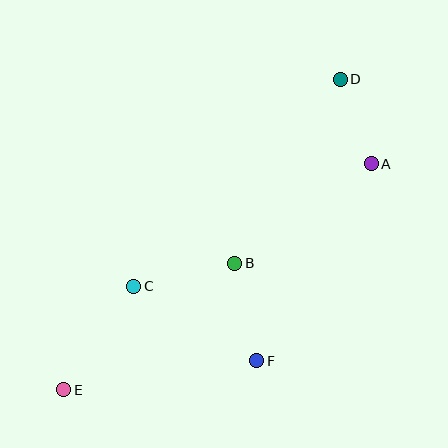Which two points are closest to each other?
Points A and D are closest to each other.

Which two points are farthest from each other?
Points D and E are farthest from each other.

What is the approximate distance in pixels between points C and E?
The distance between C and E is approximately 125 pixels.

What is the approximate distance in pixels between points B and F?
The distance between B and F is approximately 99 pixels.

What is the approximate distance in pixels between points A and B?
The distance between A and B is approximately 169 pixels.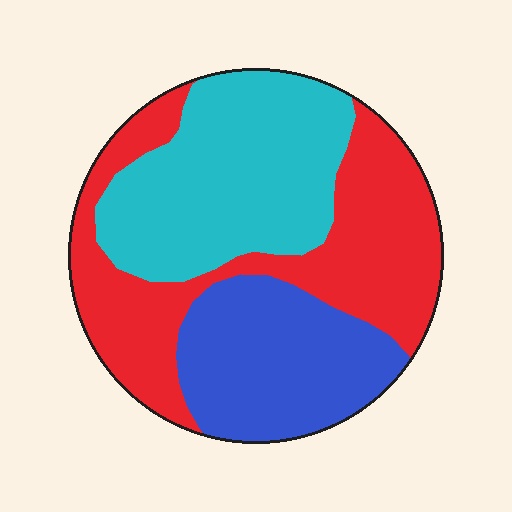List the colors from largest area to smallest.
From largest to smallest: red, cyan, blue.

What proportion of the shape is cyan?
Cyan covers roughly 35% of the shape.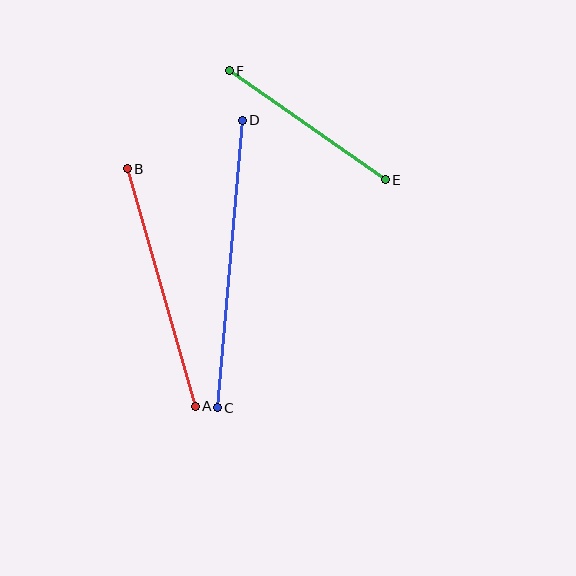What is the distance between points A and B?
The distance is approximately 247 pixels.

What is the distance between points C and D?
The distance is approximately 289 pixels.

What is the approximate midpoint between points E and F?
The midpoint is at approximately (307, 125) pixels.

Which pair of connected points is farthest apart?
Points C and D are farthest apart.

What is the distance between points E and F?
The distance is approximately 190 pixels.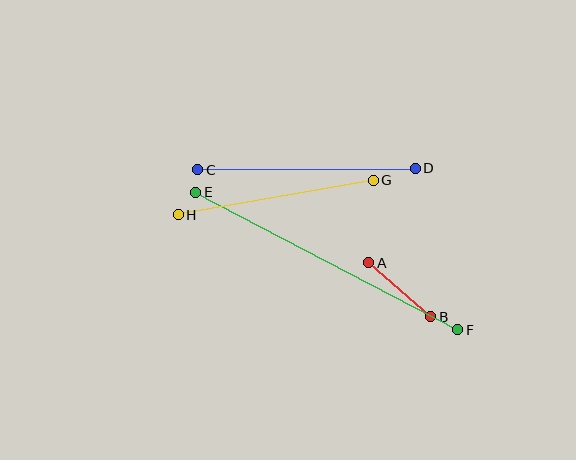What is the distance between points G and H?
The distance is approximately 198 pixels.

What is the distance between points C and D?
The distance is approximately 217 pixels.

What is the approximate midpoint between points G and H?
The midpoint is at approximately (276, 198) pixels.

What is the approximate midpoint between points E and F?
The midpoint is at approximately (327, 261) pixels.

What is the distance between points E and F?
The distance is approximately 296 pixels.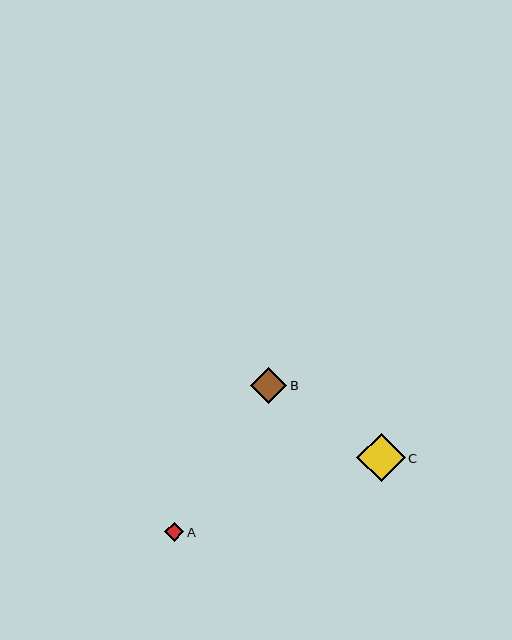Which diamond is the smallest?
Diamond A is the smallest with a size of approximately 19 pixels.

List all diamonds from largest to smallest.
From largest to smallest: C, B, A.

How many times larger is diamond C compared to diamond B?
Diamond C is approximately 1.3 times the size of diamond B.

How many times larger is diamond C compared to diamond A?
Diamond C is approximately 2.6 times the size of diamond A.